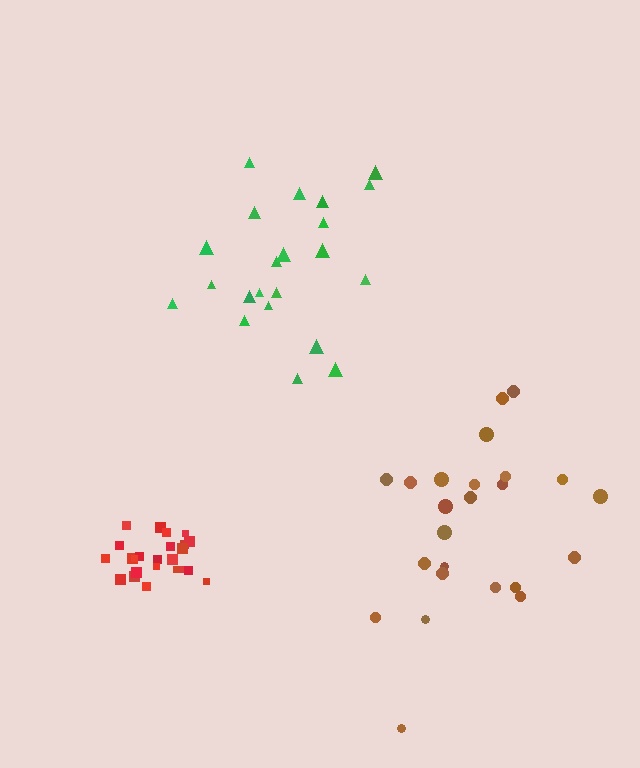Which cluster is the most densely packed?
Red.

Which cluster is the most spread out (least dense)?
Brown.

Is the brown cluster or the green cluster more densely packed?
Green.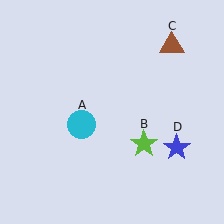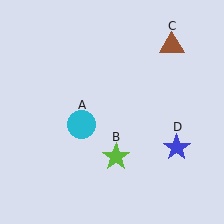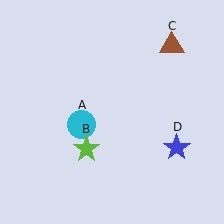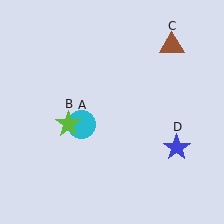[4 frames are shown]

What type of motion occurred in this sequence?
The lime star (object B) rotated clockwise around the center of the scene.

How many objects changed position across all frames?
1 object changed position: lime star (object B).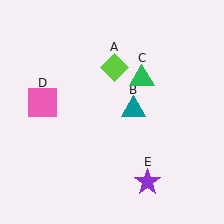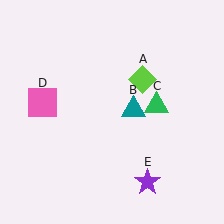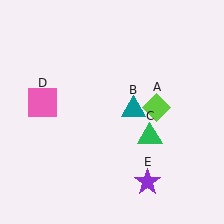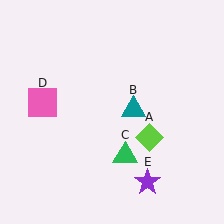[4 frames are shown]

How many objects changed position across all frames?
2 objects changed position: lime diamond (object A), green triangle (object C).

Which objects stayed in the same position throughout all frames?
Teal triangle (object B) and pink square (object D) and purple star (object E) remained stationary.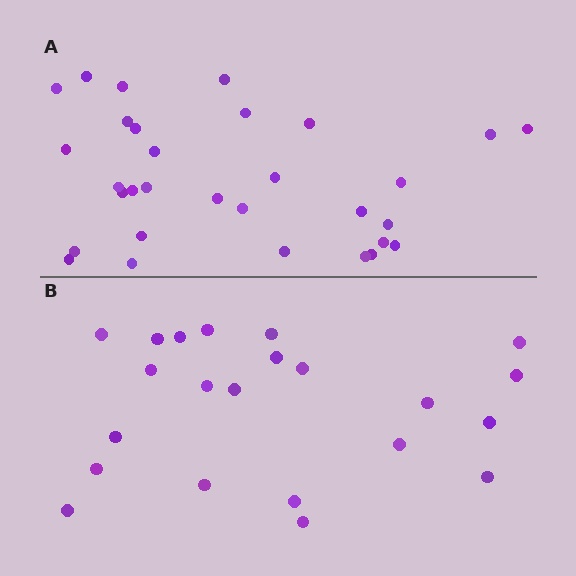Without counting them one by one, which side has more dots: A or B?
Region A (the top region) has more dots.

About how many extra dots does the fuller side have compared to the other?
Region A has roughly 8 or so more dots than region B.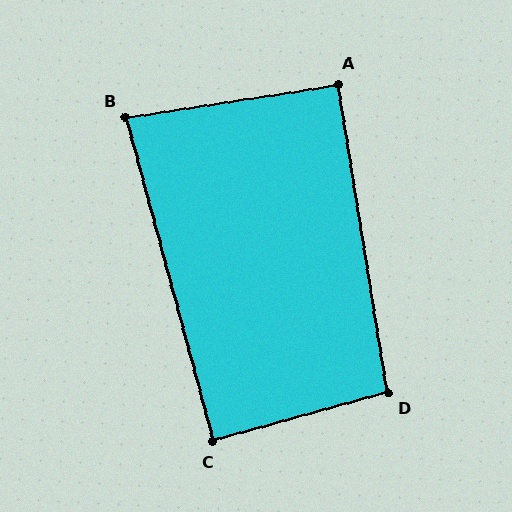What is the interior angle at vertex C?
Approximately 90 degrees (approximately right).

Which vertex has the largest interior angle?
D, at approximately 96 degrees.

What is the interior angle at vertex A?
Approximately 90 degrees (approximately right).